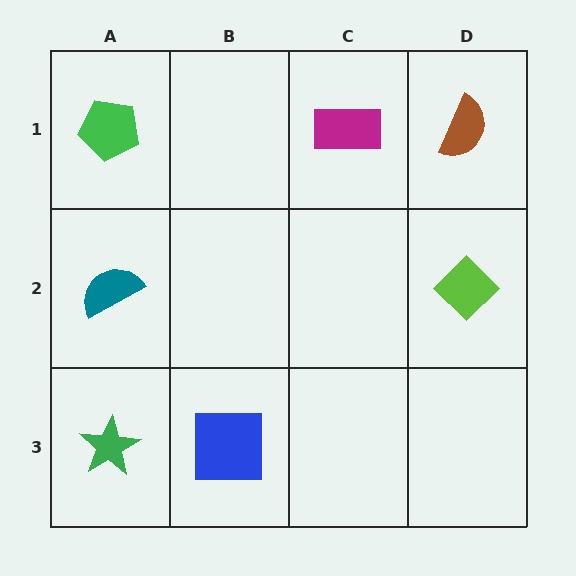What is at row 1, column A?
A green pentagon.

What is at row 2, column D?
A lime diamond.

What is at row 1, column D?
A brown semicircle.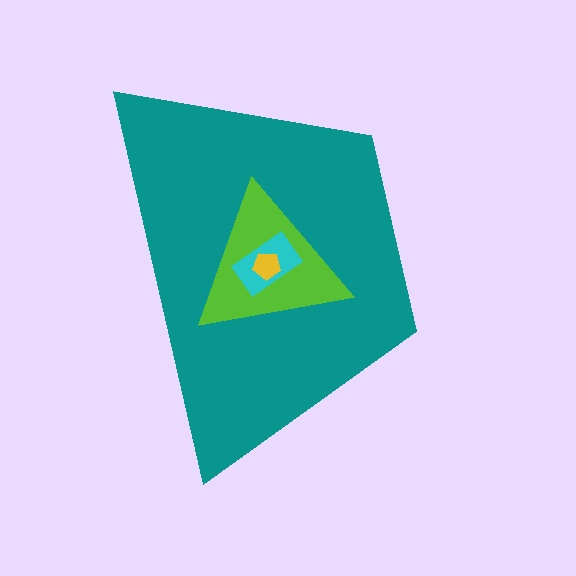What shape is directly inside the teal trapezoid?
The lime triangle.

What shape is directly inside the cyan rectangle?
The yellow pentagon.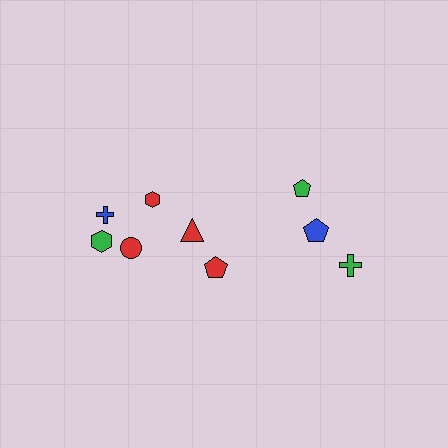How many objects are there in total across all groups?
There are 9 objects.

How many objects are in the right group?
There are 3 objects.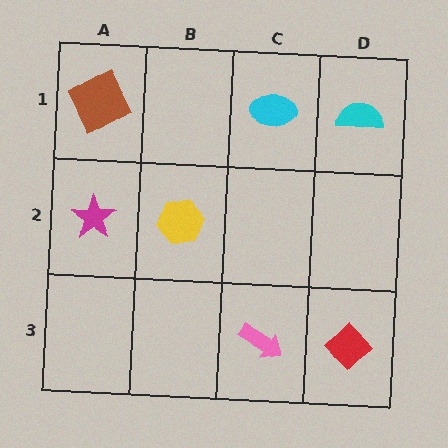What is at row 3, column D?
A red diamond.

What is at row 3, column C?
A pink arrow.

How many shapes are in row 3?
2 shapes.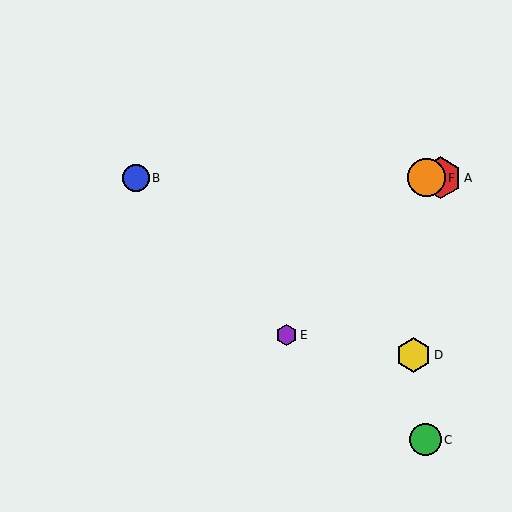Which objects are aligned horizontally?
Objects A, B, F are aligned horizontally.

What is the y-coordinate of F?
Object F is at y≈178.